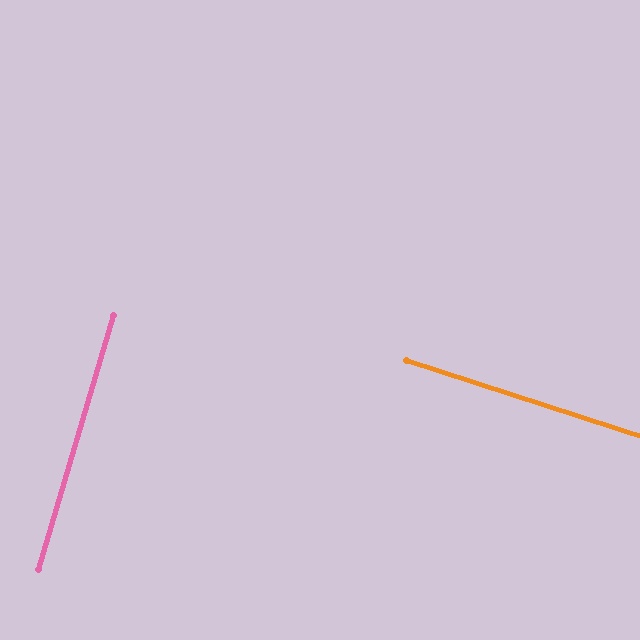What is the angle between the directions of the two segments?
Approximately 88 degrees.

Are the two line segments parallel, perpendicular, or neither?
Perpendicular — they meet at approximately 88°.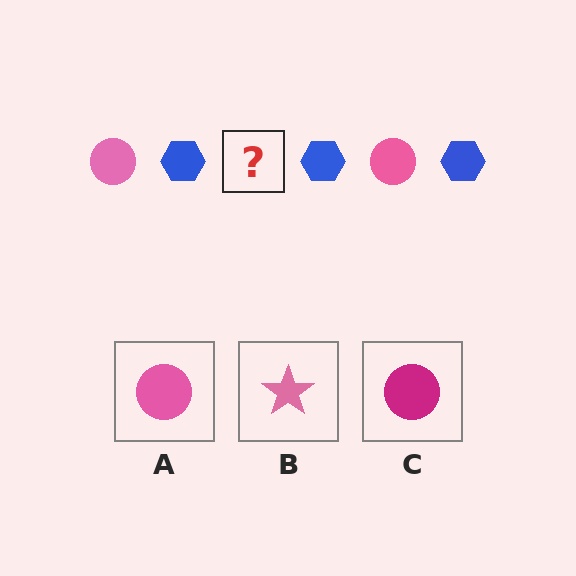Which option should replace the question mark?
Option A.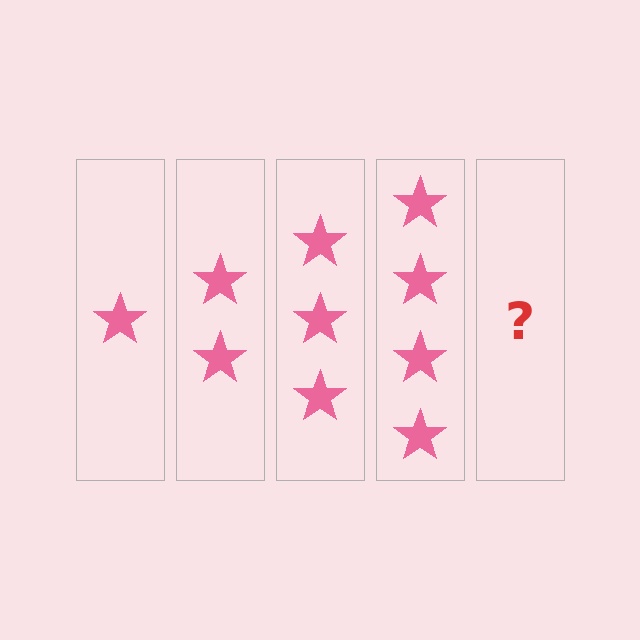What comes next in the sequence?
The next element should be 5 stars.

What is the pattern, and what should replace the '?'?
The pattern is that each step adds one more star. The '?' should be 5 stars.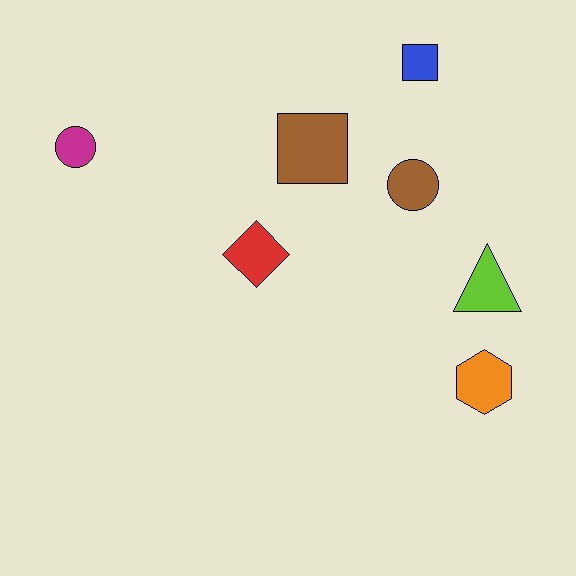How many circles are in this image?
There are 2 circles.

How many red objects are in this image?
There is 1 red object.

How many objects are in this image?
There are 7 objects.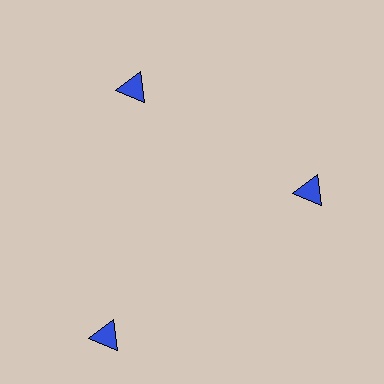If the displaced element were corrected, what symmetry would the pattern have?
It would have 3-fold rotational symmetry — the pattern would map onto itself every 120 degrees.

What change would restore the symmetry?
The symmetry would be restored by moving it inward, back onto the ring so that all 3 triangles sit at equal angles and equal distance from the center.